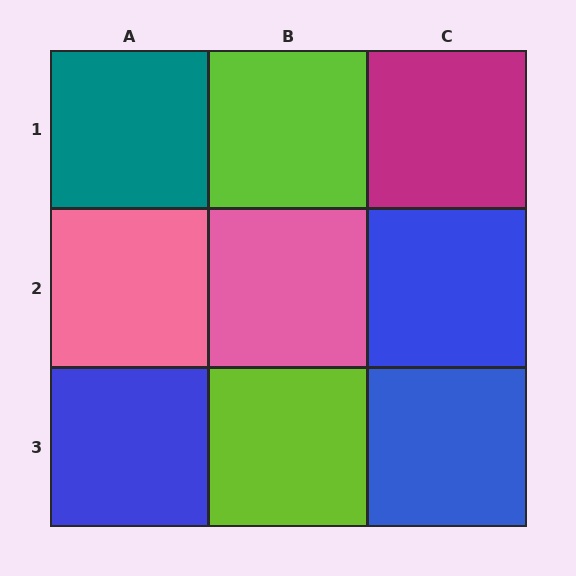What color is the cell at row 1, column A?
Teal.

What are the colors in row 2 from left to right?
Pink, pink, blue.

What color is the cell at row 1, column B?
Lime.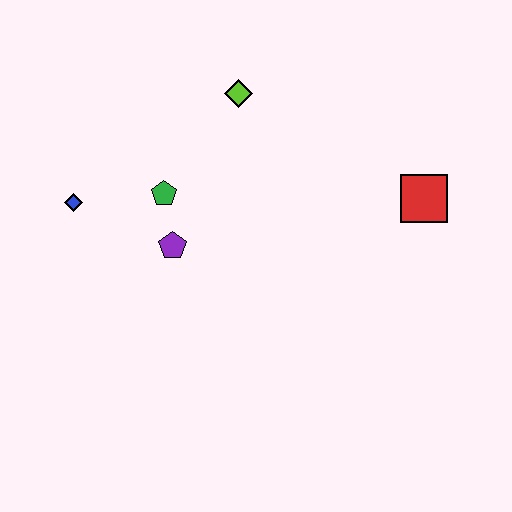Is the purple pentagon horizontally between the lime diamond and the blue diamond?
Yes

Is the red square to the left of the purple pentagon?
No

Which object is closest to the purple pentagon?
The green pentagon is closest to the purple pentagon.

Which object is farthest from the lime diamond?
The red square is farthest from the lime diamond.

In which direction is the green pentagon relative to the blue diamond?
The green pentagon is to the right of the blue diamond.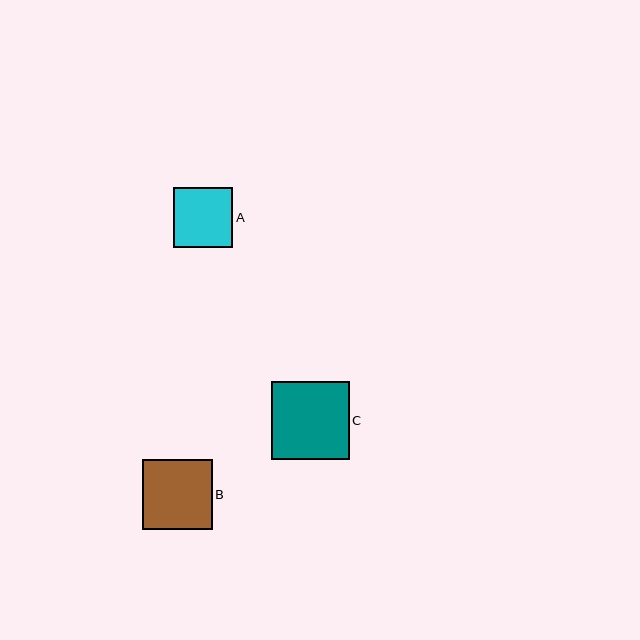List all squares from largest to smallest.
From largest to smallest: C, B, A.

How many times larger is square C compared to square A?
Square C is approximately 1.3 times the size of square A.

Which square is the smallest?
Square A is the smallest with a size of approximately 60 pixels.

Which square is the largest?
Square C is the largest with a size of approximately 78 pixels.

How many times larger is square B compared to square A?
Square B is approximately 1.2 times the size of square A.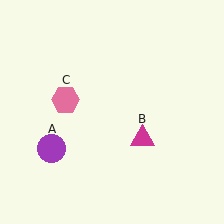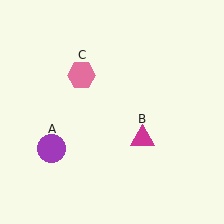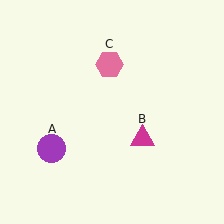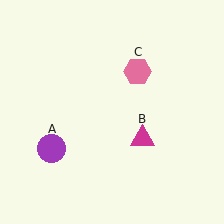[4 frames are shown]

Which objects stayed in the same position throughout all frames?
Purple circle (object A) and magenta triangle (object B) remained stationary.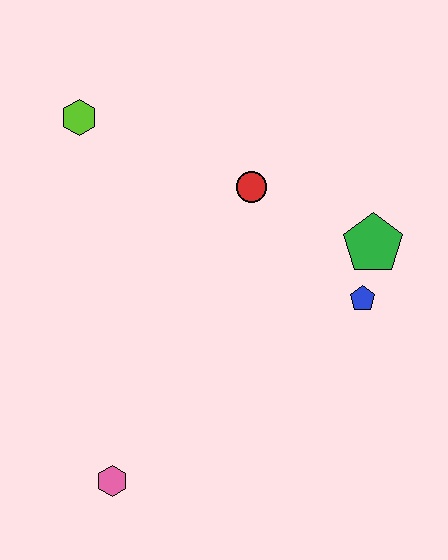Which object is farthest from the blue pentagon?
The lime hexagon is farthest from the blue pentagon.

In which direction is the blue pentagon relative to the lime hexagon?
The blue pentagon is to the right of the lime hexagon.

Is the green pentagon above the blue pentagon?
Yes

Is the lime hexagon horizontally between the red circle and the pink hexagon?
No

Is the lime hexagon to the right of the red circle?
No